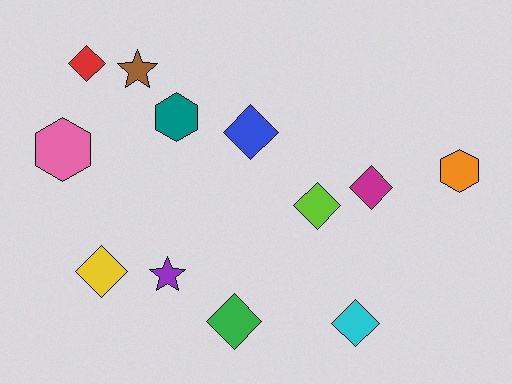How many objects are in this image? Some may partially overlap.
There are 12 objects.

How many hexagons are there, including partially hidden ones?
There are 3 hexagons.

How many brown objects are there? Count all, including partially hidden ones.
There is 1 brown object.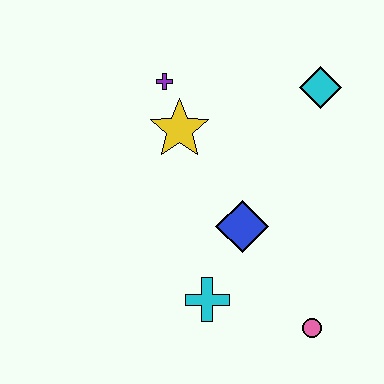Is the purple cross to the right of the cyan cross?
No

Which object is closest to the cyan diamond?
The yellow star is closest to the cyan diamond.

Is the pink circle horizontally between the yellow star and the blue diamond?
No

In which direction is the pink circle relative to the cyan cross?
The pink circle is to the right of the cyan cross.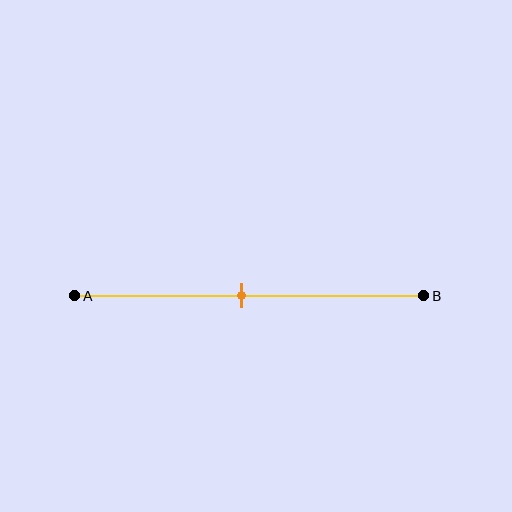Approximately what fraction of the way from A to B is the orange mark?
The orange mark is approximately 50% of the way from A to B.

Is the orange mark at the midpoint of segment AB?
Yes, the mark is approximately at the midpoint.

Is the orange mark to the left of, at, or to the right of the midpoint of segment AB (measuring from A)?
The orange mark is approximately at the midpoint of segment AB.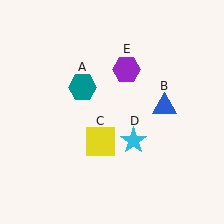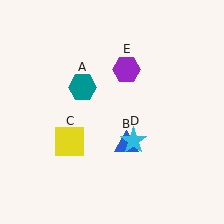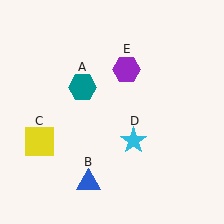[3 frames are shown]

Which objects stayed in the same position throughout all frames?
Teal hexagon (object A) and cyan star (object D) and purple hexagon (object E) remained stationary.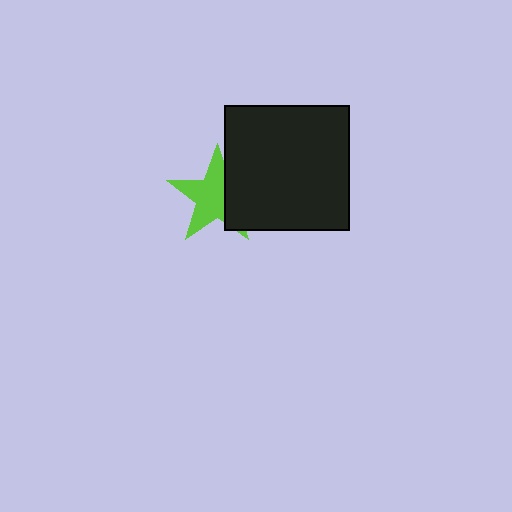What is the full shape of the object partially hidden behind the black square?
The partially hidden object is a lime star.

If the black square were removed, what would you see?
You would see the complete lime star.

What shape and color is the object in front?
The object in front is a black square.